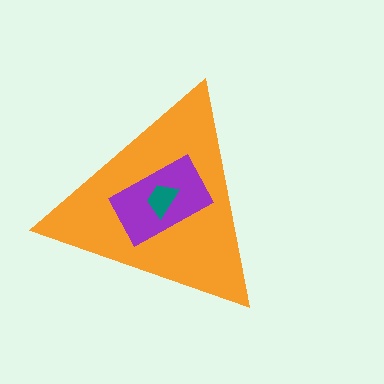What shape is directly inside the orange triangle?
The purple rectangle.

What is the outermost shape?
The orange triangle.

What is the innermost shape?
The teal trapezoid.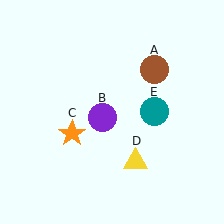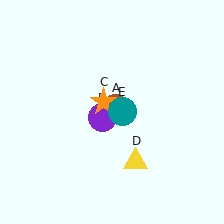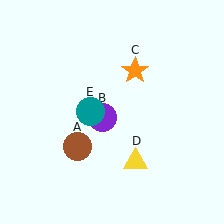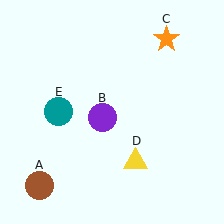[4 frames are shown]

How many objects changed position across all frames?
3 objects changed position: brown circle (object A), orange star (object C), teal circle (object E).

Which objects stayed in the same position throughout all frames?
Purple circle (object B) and yellow triangle (object D) remained stationary.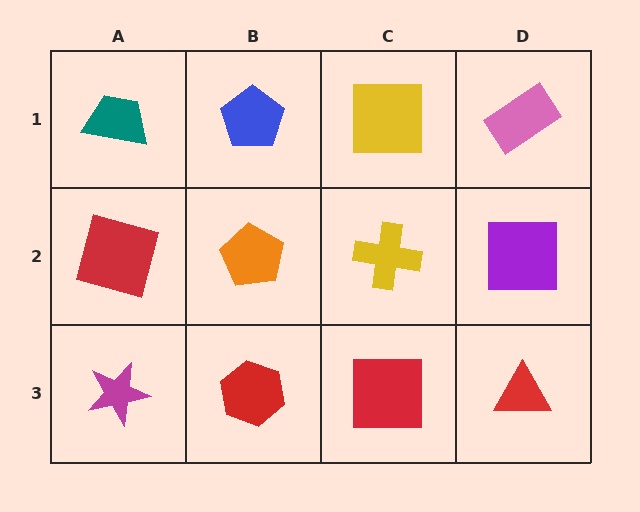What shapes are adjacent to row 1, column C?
A yellow cross (row 2, column C), a blue pentagon (row 1, column B), a pink rectangle (row 1, column D).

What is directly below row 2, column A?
A magenta star.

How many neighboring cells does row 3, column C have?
3.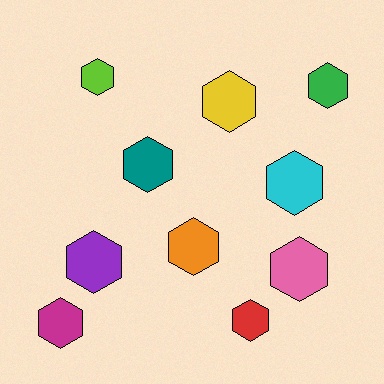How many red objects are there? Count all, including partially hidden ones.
There is 1 red object.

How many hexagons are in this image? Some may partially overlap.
There are 10 hexagons.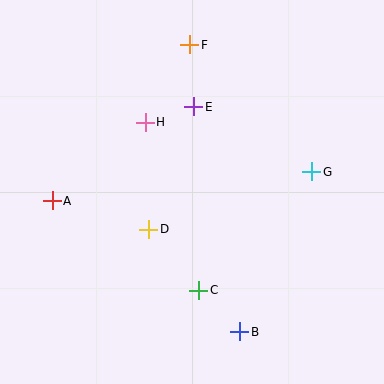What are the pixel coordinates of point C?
Point C is at (199, 290).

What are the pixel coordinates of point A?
Point A is at (52, 201).